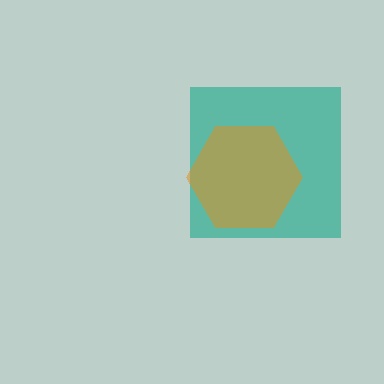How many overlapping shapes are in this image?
There are 2 overlapping shapes in the image.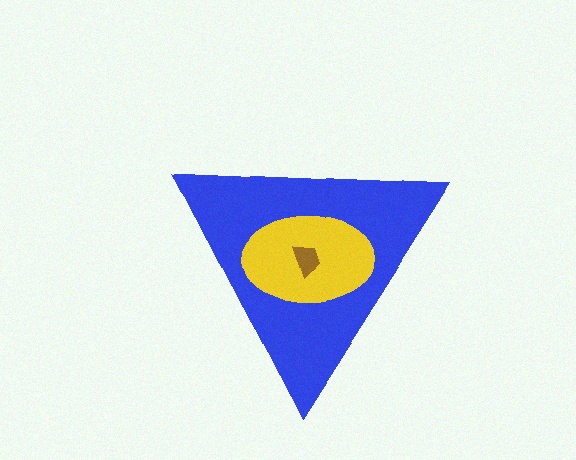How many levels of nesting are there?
3.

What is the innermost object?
The brown trapezoid.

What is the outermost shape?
The blue triangle.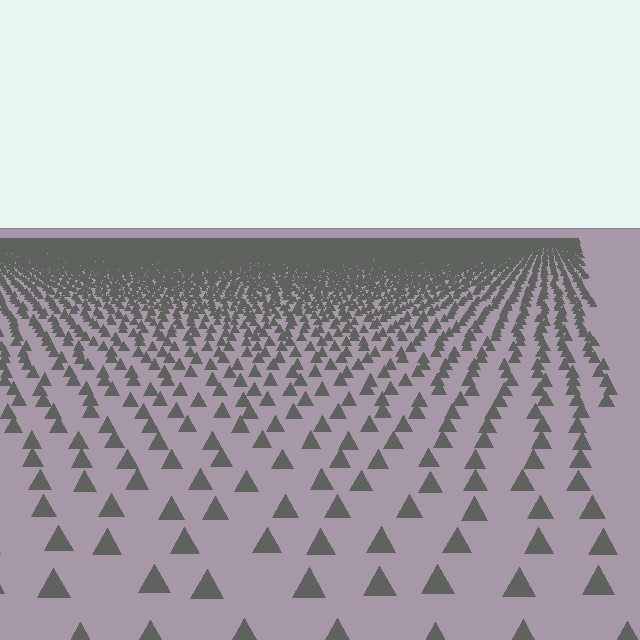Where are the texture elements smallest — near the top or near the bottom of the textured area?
Near the top.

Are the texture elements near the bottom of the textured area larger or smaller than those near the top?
Larger. Near the bottom, elements are closer to the viewer and appear at a bigger on-screen size.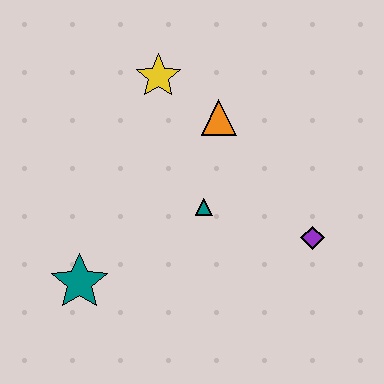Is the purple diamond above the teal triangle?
No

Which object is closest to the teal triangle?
The orange triangle is closest to the teal triangle.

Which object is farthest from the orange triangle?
The teal star is farthest from the orange triangle.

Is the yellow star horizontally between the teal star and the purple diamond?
Yes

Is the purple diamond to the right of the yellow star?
Yes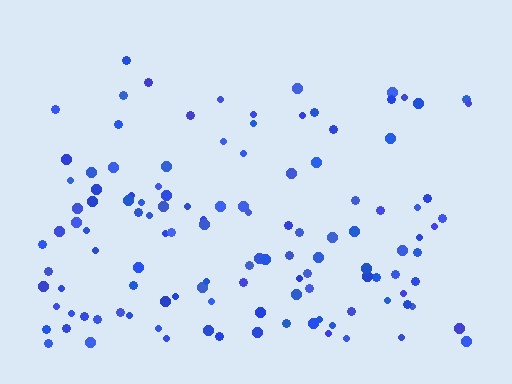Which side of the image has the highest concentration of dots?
The bottom.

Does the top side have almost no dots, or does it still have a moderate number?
Still a moderate number, just noticeably fewer than the bottom.